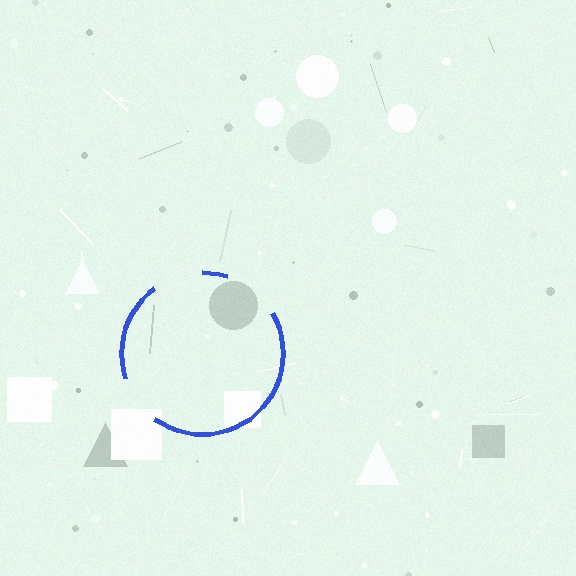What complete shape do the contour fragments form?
The contour fragments form a circle.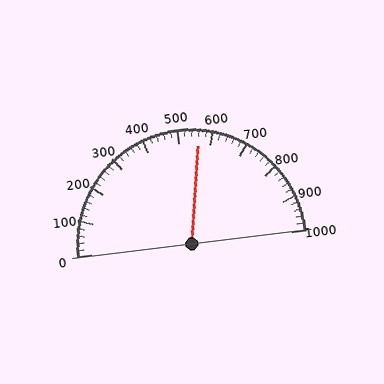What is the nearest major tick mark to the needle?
The nearest major tick mark is 600.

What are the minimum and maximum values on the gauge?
The gauge ranges from 0 to 1000.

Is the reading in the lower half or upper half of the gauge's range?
The reading is in the upper half of the range (0 to 1000).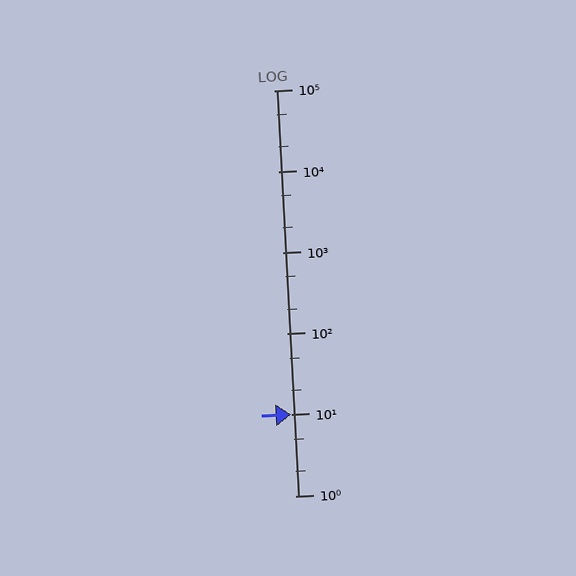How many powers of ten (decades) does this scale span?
The scale spans 5 decades, from 1 to 100000.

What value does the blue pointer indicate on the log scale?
The pointer indicates approximately 10.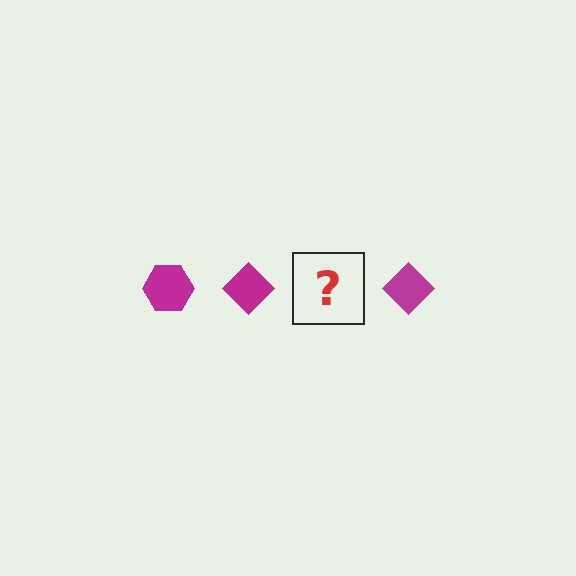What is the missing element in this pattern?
The missing element is a magenta hexagon.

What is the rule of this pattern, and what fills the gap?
The rule is that the pattern cycles through hexagon, diamond shapes in magenta. The gap should be filled with a magenta hexagon.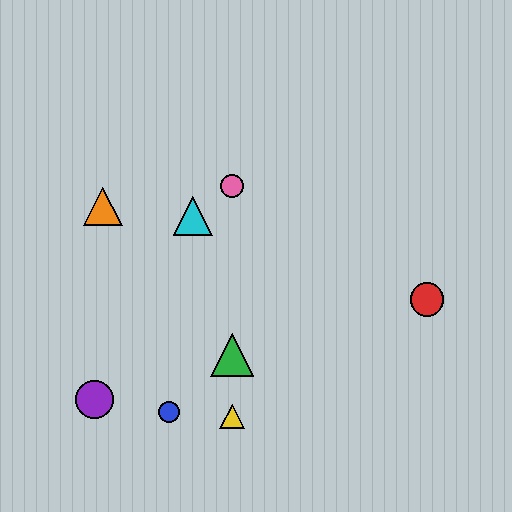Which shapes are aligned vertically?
The green triangle, the yellow triangle, the pink circle are aligned vertically.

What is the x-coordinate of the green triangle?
The green triangle is at x≈232.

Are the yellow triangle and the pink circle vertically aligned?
Yes, both are at x≈232.